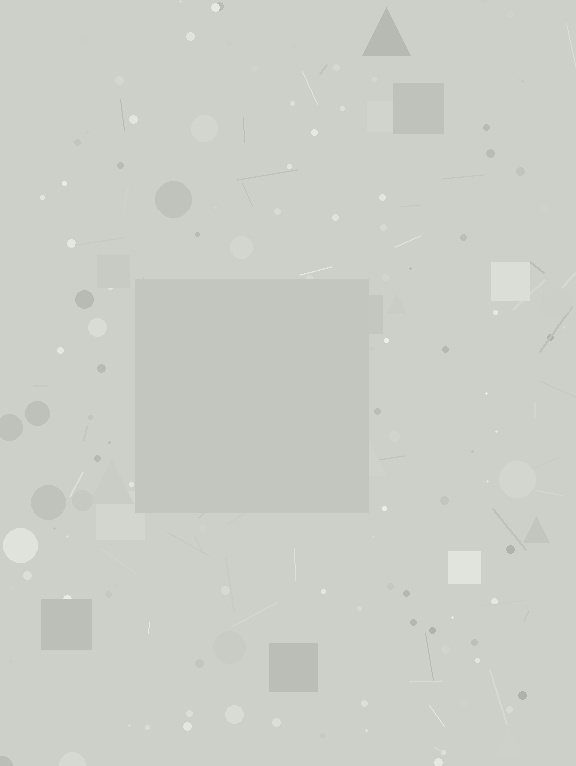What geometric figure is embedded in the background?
A square is embedded in the background.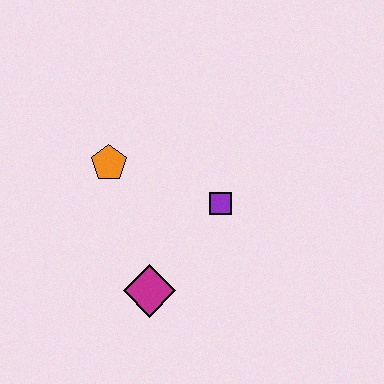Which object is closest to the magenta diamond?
The purple square is closest to the magenta diamond.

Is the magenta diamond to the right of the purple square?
No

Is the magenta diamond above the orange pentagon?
No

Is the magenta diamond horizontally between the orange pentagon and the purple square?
Yes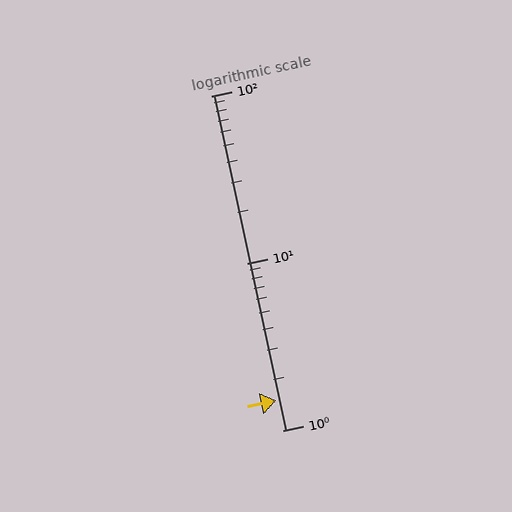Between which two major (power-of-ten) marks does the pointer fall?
The pointer is between 1 and 10.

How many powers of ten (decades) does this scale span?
The scale spans 2 decades, from 1 to 100.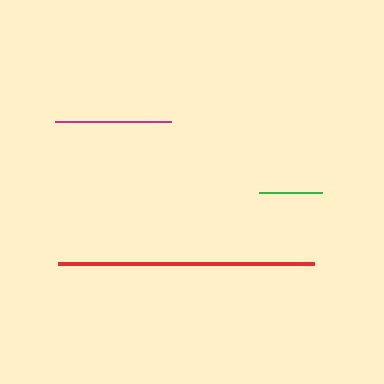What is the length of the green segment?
The green segment is approximately 63 pixels long.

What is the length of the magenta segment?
The magenta segment is approximately 116 pixels long.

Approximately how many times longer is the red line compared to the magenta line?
The red line is approximately 2.2 times the length of the magenta line.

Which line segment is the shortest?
The green line is the shortest at approximately 63 pixels.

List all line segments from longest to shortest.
From longest to shortest: red, magenta, green.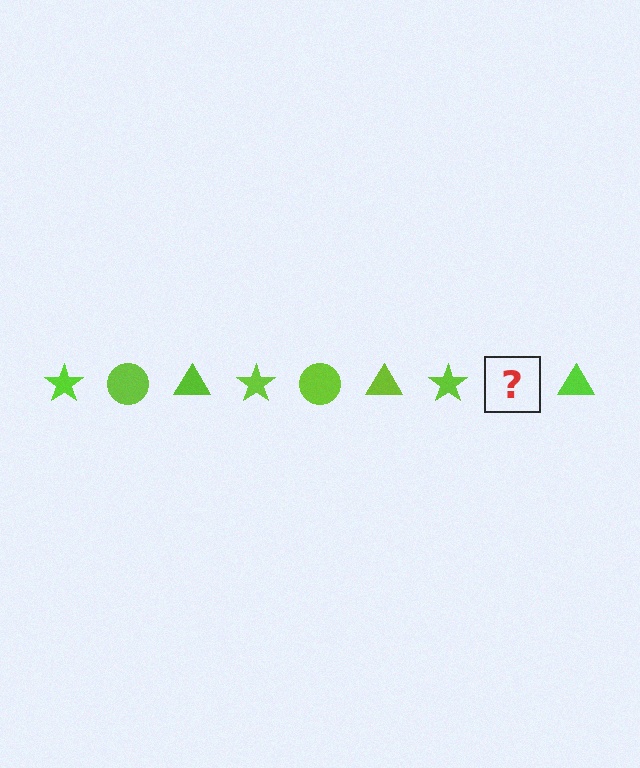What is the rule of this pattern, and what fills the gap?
The rule is that the pattern cycles through star, circle, triangle shapes in lime. The gap should be filled with a lime circle.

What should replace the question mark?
The question mark should be replaced with a lime circle.